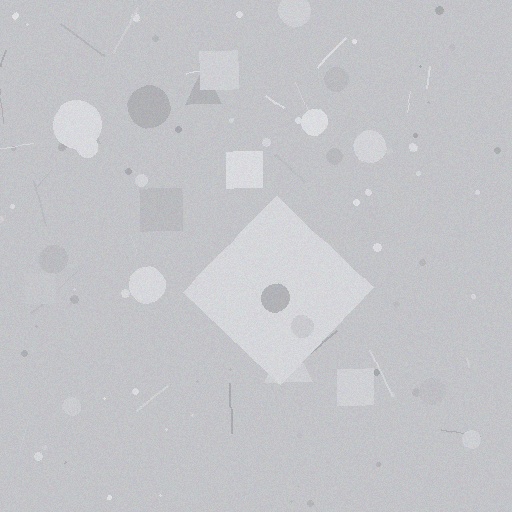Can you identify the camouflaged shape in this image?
The camouflaged shape is a diamond.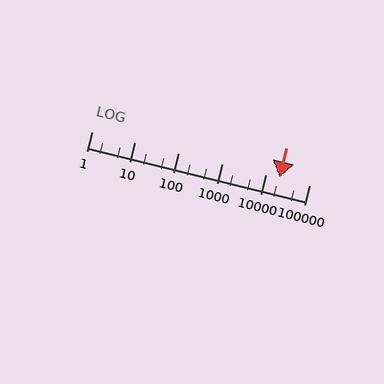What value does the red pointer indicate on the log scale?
The pointer indicates approximately 21000.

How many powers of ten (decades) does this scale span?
The scale spans 5 decades, from 1 to 100000.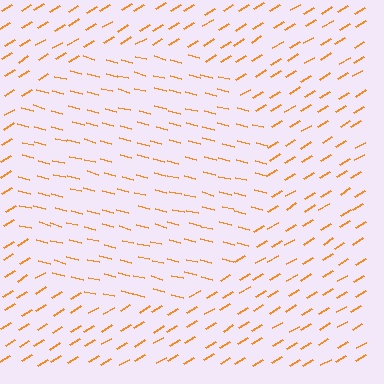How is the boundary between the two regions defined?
The boundary is defined purely by a change in line orientation (approximately 45 degrees difference). All lines are the same color and thickness.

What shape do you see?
I see a circle.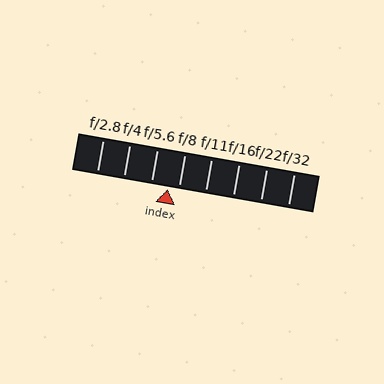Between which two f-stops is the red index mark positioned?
The index mark is between f/5.6 and f/8.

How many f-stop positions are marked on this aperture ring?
There are 8 f-stop positions marked.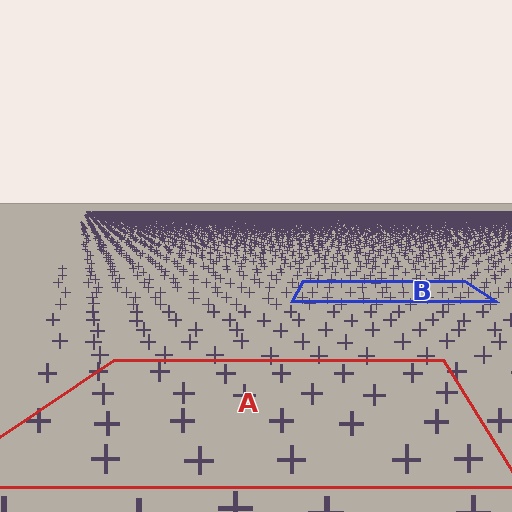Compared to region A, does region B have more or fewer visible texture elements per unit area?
Region B has more texture elements per unit area — they are packed more densely because it is farther away.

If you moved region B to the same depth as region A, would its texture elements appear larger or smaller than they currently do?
They would appear larger. At a closer depth, the same texture elements are projected at a bigger on-screen size.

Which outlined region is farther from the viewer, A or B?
Region B is farther from the viewer — the texture elements inside it appear smaller and more densely packed.